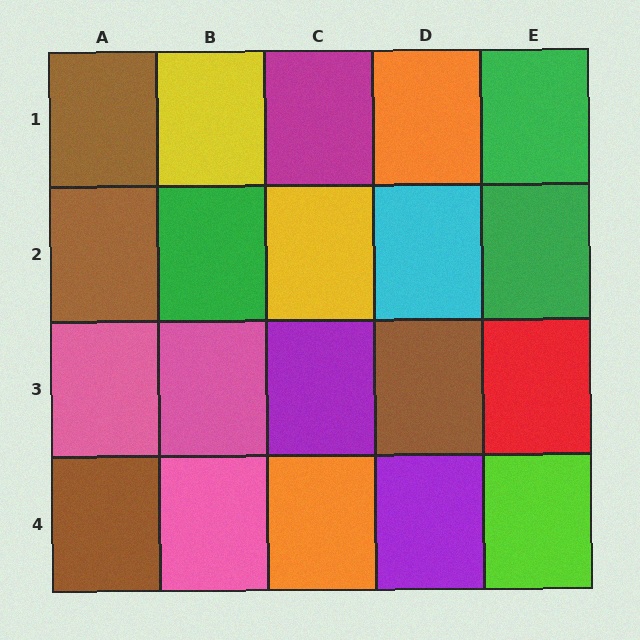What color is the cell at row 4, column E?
Lime.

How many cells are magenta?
1 cell is magenta.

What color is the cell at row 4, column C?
Orange.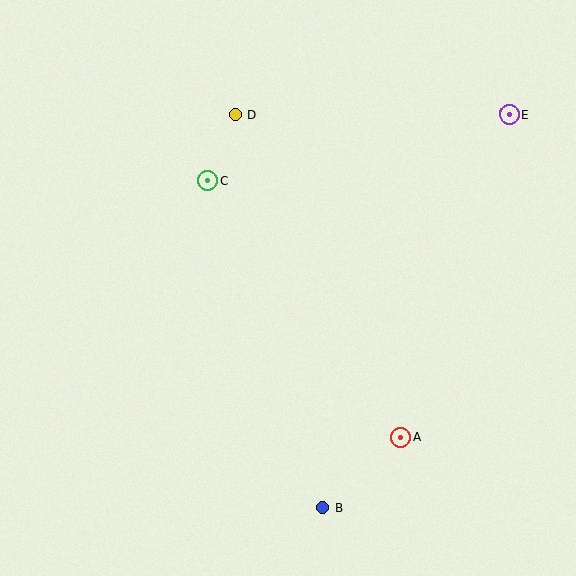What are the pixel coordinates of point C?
Point C is at (207, 181).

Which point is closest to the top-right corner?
Point E is closest to the top-right corner.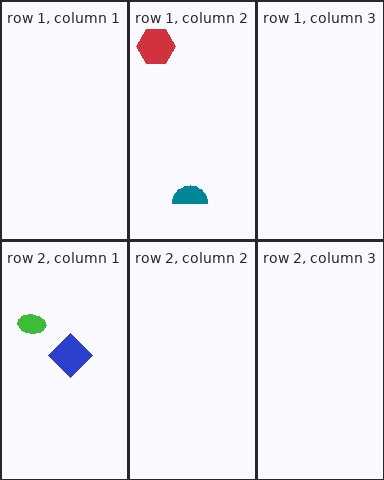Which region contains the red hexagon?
The row 1, column 2 region.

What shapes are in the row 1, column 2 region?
The red hexagon, the teal semicircle.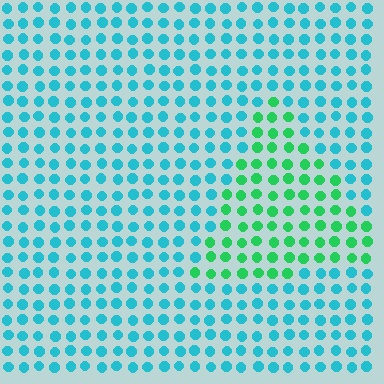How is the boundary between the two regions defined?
The boundary is defined purely by a slight shift in hue (about 46 degrees). Spacing, size, and orientation are identical on both sides.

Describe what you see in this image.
The image is filled with small cyan elements in a uniform arrangement. A triangle-shaped region is visible where the elements are tinted to a slightly different hue, forming a subtle color boundary.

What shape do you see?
I see a triangle.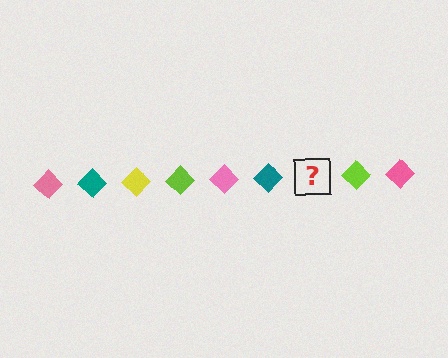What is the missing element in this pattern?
The missing element is a yellow diamond.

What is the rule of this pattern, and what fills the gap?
The rule is that the pattern cycles through pink, teal, yellow, lime diamonds. The gap should be filled with a yellow diamond.